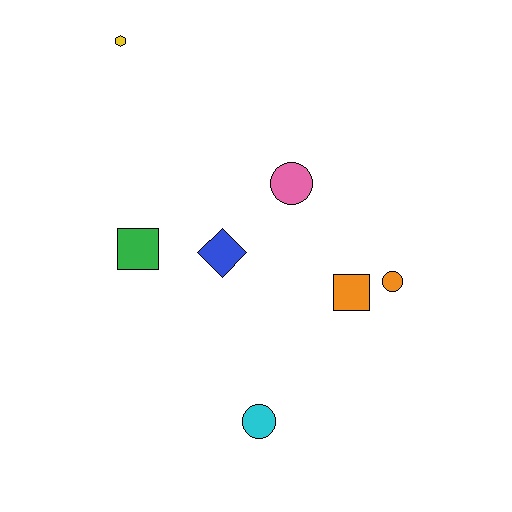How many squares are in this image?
There are 2 squares.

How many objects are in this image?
There are 7 objects.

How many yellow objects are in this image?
There is 1 yellow object.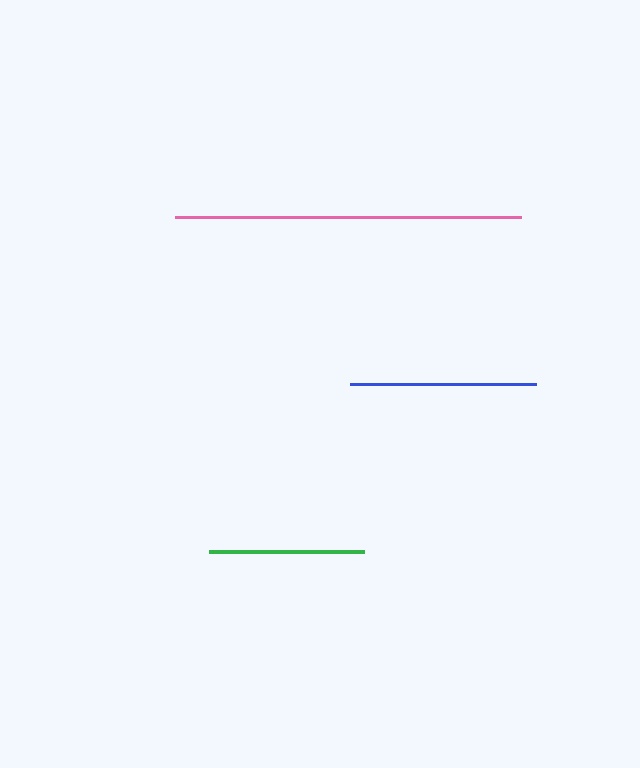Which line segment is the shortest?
The green line is the shortest at approximately 156 pixels.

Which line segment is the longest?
The pink line is the longest at approximately 346 pixels.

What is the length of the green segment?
The green segment is approximately 156 pixels long.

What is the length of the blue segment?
The blue segment is approximately 186 pixels long.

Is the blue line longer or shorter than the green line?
The blue line is longer than the green line.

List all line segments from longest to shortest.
From longest to shortest: pink, blue, green.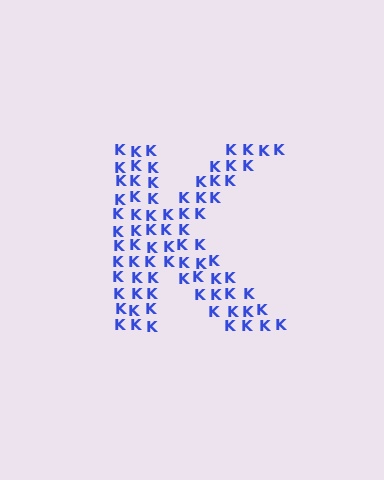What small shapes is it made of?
It is made of small letter K's.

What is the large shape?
The large shape is the letter K.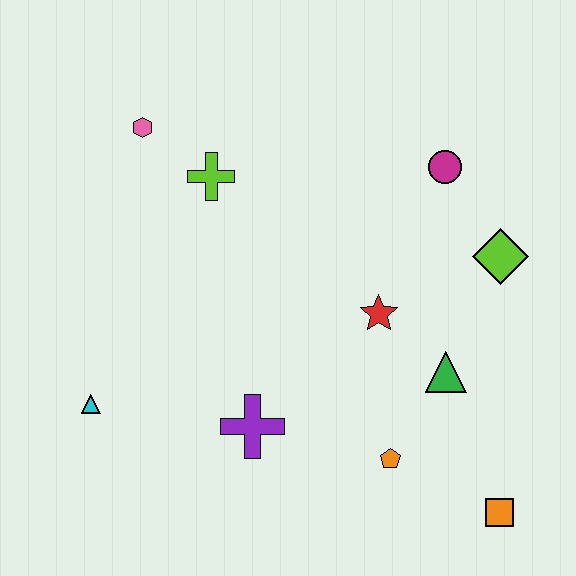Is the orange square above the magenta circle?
No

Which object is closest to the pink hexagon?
The lime cross is closest to the pink hexagon.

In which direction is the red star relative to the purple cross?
The red star is to the right of the purple cross.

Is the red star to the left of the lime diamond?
Yes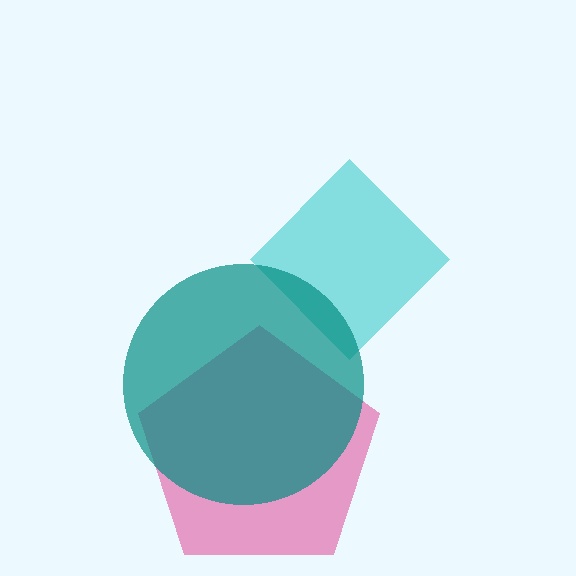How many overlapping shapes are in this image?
There are 3 overlapping shapes in the image.